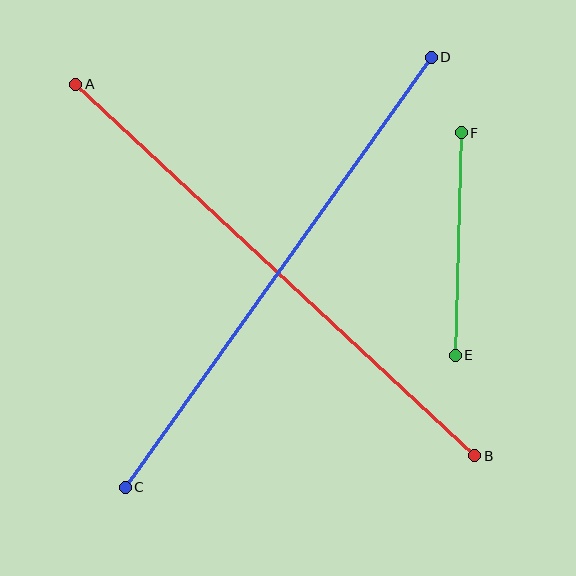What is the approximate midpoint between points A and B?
The midpoint is at approximately (275, 270) pixels.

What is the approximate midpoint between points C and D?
The midpoint is at approximately (278, 272) pixels.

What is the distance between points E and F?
The distance is approximately 223 pixels.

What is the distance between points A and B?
The distance is approximately 545 pixels.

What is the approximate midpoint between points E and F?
The midpoint is at approximately (458, 244) pixels.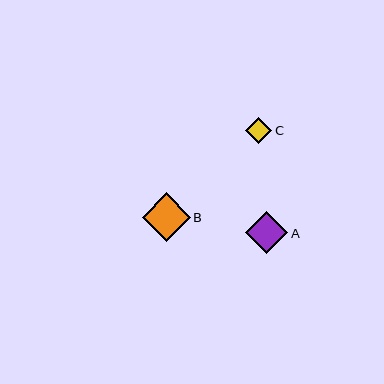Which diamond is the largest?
Diamond B is the largest with a size of approximately 48 pixels.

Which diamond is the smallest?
Diamond C is the smallest with a size of approximately 26 pixels.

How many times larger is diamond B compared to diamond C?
Diamond B is approximately 1.8 times the size of diamond C.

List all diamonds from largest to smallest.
From largest to smallest: B, A, C.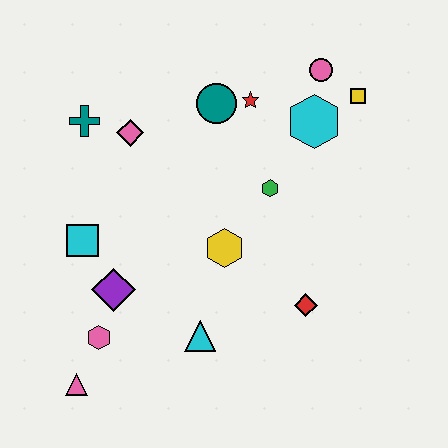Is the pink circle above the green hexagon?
Yes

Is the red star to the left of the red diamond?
Yes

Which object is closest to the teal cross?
The pink diamond is closest to the teal cross.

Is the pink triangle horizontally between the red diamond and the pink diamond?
No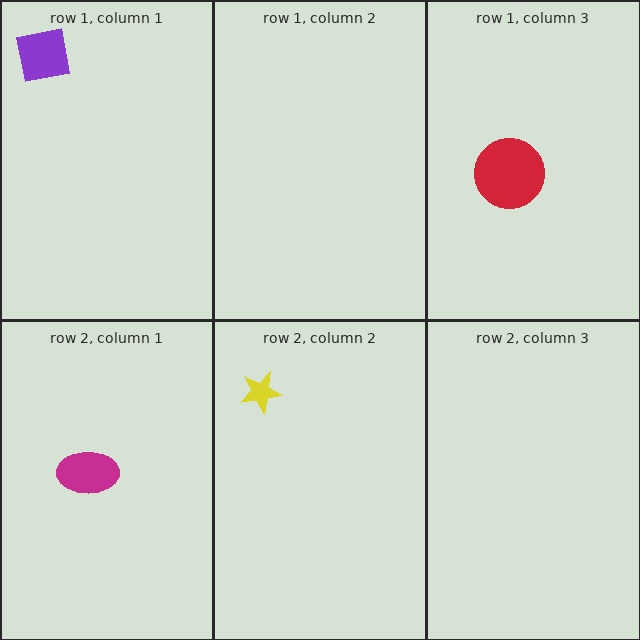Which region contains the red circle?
The row 1, column 3 region.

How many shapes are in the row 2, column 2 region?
1.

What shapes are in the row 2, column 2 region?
The yellow star.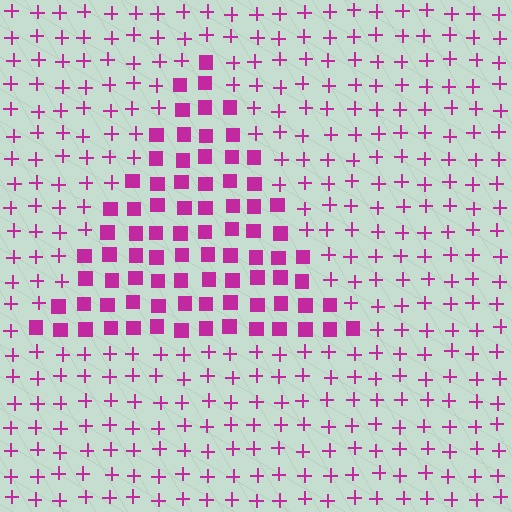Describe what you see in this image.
The image is filled with small magenta elements arranged in a uniform grid. A triangle-shaped region contains squares, while the surrounding area contains plus signs. The boundary is defined purely by the change in element shape.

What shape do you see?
I see a triangle.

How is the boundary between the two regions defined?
The boundary is defined by a change in element shape: squares inside vs. plus signs outside. All elements share the same color and spacing.